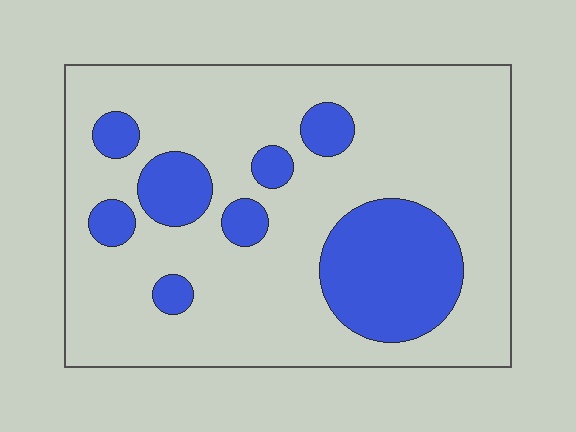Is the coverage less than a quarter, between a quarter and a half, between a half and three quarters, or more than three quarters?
Less than a quarter.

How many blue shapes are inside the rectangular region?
8.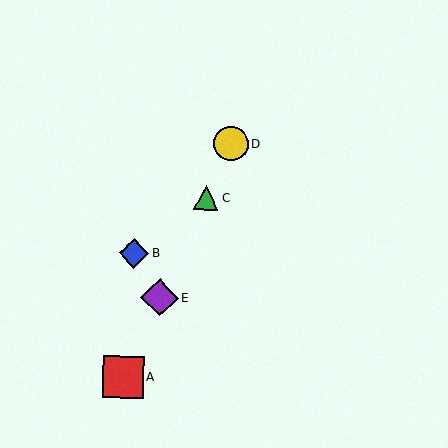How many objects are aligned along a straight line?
4 objects (A, C, D, E) are aligned along a straight line.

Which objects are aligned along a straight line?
Objects A, C, D, E are aligned along a straight line.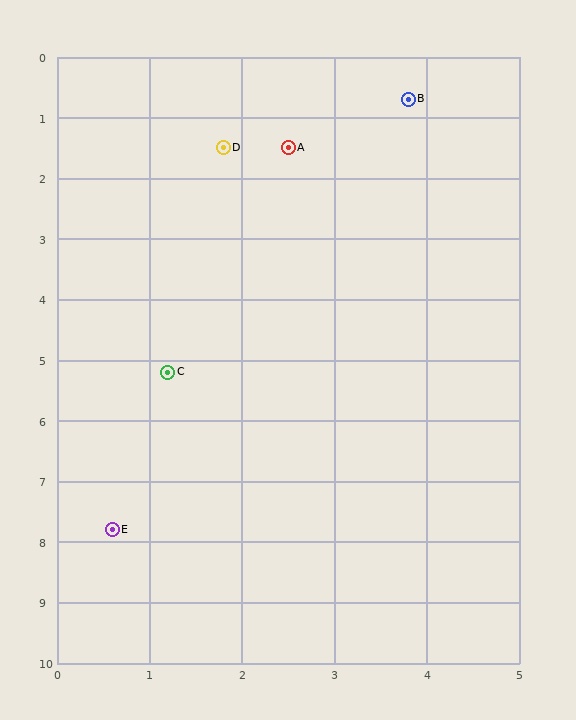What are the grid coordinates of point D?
Point D is at approximately (1.8, 1.5).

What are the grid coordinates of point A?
Point A is at approximately (2.5, 1.5).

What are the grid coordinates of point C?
Point C is at approximately (1.2, 5.2).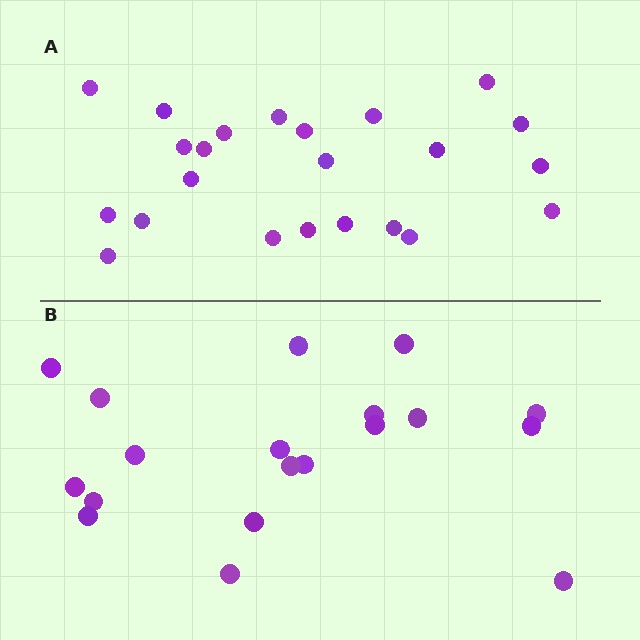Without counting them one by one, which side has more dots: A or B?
Region A (the top region) has more dots.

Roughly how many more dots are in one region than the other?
Region A has about 4 more dots than region B.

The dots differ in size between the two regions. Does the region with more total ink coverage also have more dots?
No. Region B has more total ink coverage because its dots are larger, but region A actually contains more individual dots. Total area can be misleading — the number of items is what matters here.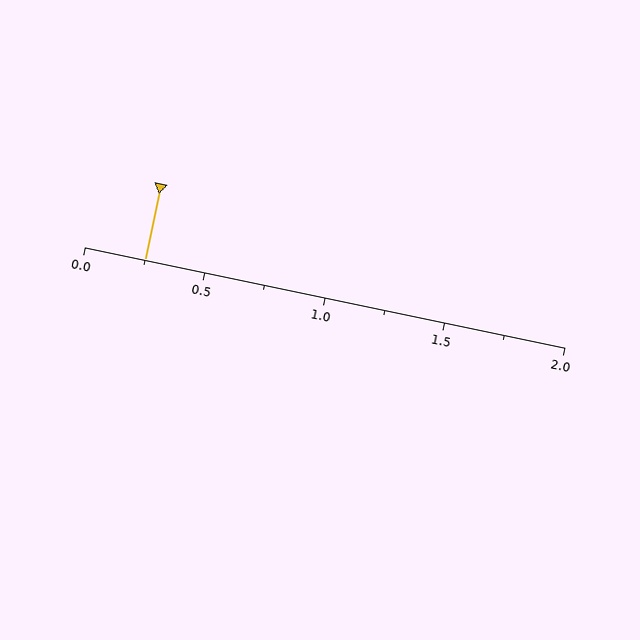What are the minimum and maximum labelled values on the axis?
The axis runs from 0.0 to 2.0.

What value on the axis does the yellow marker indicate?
The marker indicates approximately 0.25.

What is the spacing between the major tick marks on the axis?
The major ticks are spaced 0.5 apart.